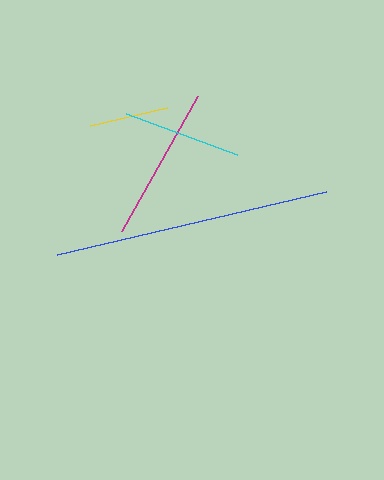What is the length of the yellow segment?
The yellow segment is approximately 79 pixels long.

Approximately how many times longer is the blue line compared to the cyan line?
The blue line is approximately 2.3 times the length of the cyan line.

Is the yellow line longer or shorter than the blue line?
The blue line is longer than the yellow line.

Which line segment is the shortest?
The yellow line is the shortest at approximately 79 pixels.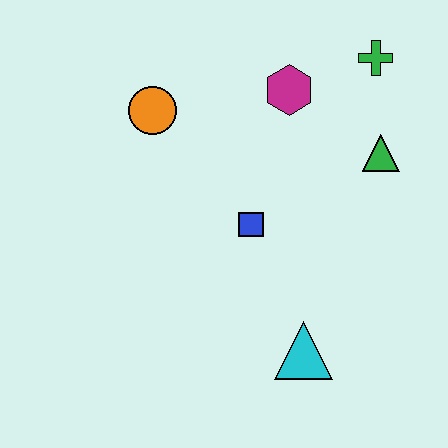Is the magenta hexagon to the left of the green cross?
Yes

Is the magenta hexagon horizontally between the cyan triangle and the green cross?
No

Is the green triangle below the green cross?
Yes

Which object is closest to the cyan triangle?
The blue square is closest to the cyan triangle.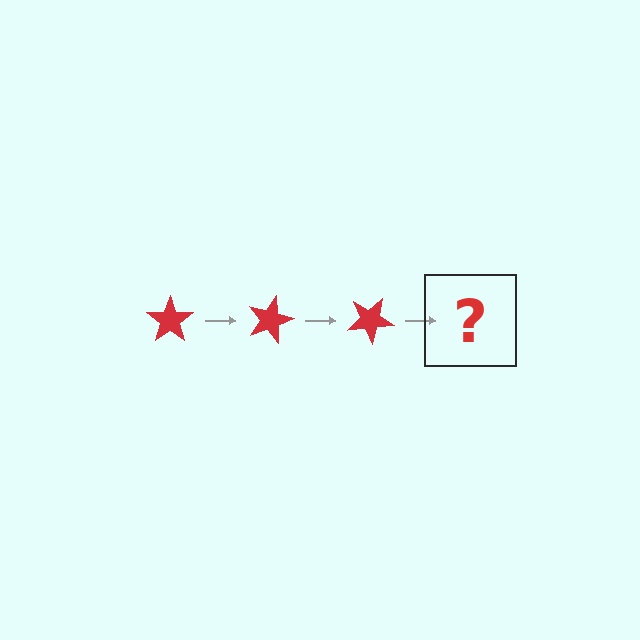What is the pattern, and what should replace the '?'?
The pattern is that the star rotates 15 degrees each step. The '?' should be a red star rotated 45 degrees.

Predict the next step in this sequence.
The next step is a red star rotated 45 degrees.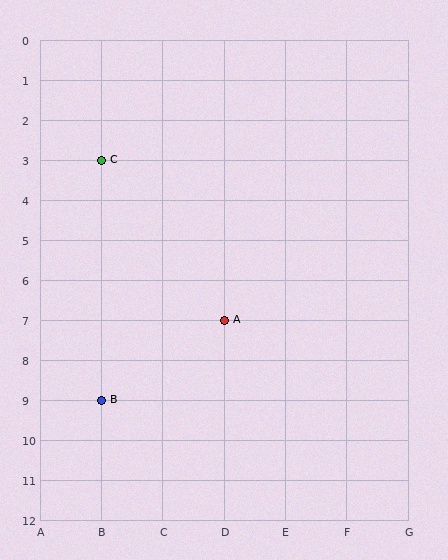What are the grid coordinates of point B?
Point B is at grid coordinates (B, 9).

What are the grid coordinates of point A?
Point A is at grid coordinates (D, 7).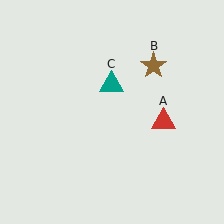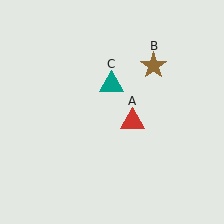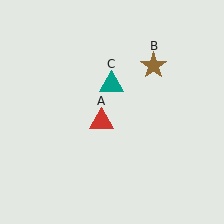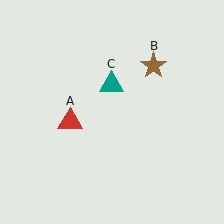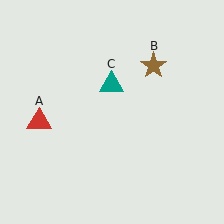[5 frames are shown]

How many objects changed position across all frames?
1 object changed position: red triangle (object A).